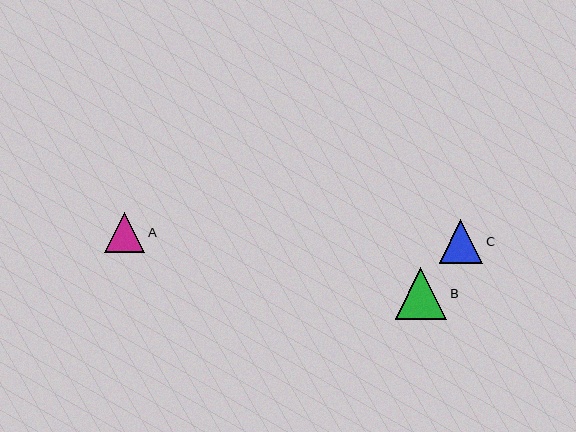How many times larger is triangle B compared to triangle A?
Triangle B is approximately 1.3 times the size of triangle A.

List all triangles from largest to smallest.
From largest to smallest: B, C, A.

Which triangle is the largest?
Triangle B is the largest with a size of approximately 52 pixels.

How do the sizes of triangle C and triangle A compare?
Triangle C and triangle A are approximately the same size.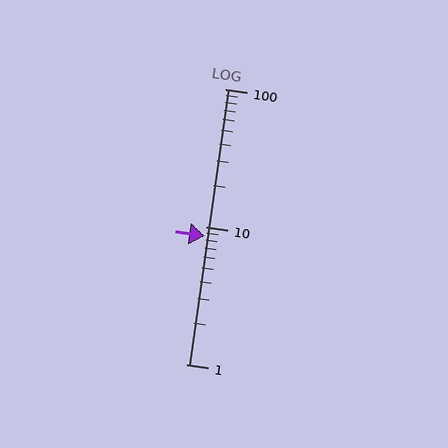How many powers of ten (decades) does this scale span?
The scale spans 2 decades, from 1 to 100.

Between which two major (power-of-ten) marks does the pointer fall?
The pointer is between 1 and 10.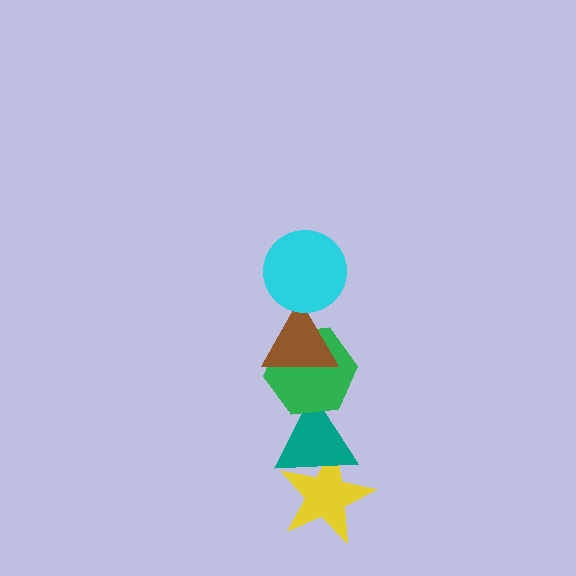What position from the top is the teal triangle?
The teal triangle is 4th from the top.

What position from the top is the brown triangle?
The brown triangle is 2nd from the top.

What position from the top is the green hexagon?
The green hexagon is 3rd from the top.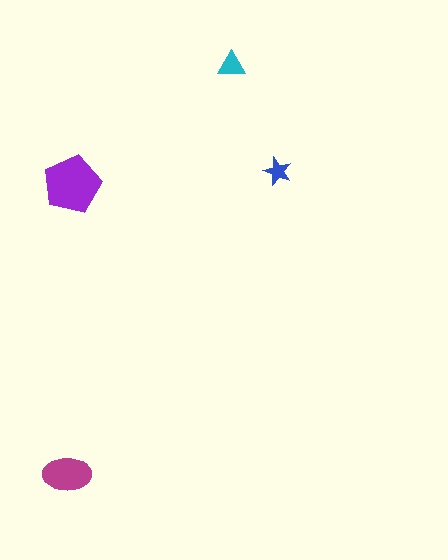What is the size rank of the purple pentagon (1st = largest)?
1st.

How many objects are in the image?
There are 4 objects in the image.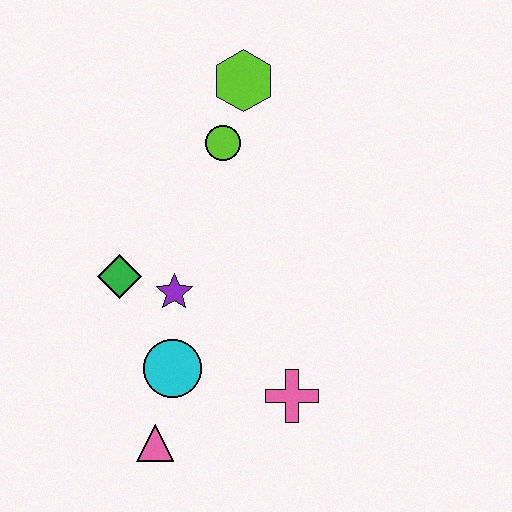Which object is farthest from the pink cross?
The lime hexagon is farthest from the pink cross.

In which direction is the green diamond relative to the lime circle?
The green diamond is below the lime circle.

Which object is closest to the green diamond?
The purple star is closest to the green diamond.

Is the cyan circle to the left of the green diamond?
No